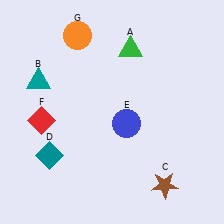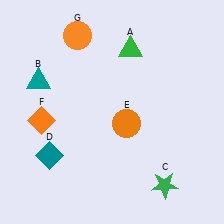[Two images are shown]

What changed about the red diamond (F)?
In Image 1, F is red. In Image 2, it changed to orange.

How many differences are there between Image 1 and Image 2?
There are 3 differences between the two images.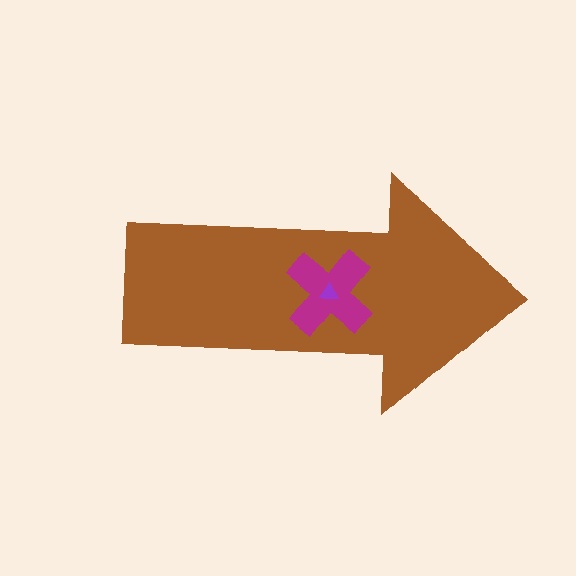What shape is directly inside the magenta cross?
The purple triangle.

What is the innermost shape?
The purple triangle.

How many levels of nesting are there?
3.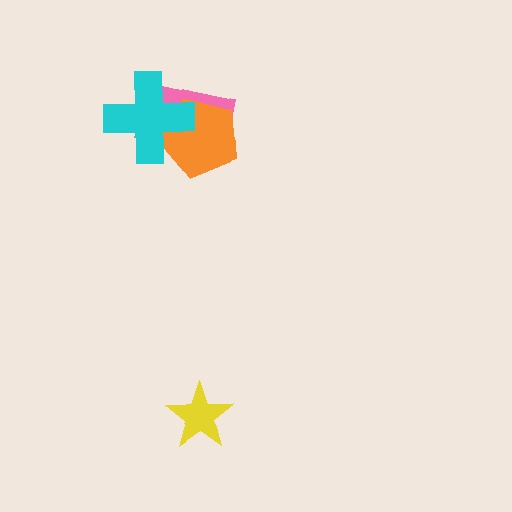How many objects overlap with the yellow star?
0 objects overlap with the yellow star.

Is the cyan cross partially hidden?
No, no other shape covers it.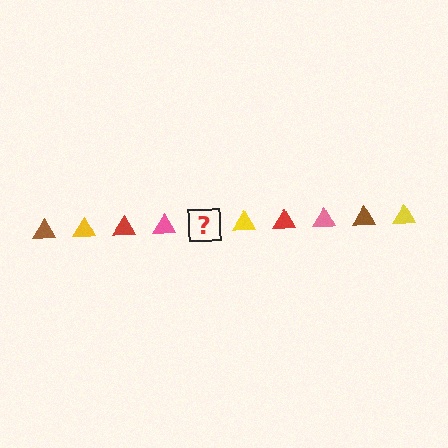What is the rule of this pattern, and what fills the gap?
The rule is that the pattern cycles through brown, yellow, red, pink triangles. The gap should be filled with a brown triangle.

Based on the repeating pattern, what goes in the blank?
The blank should be a brown triangle.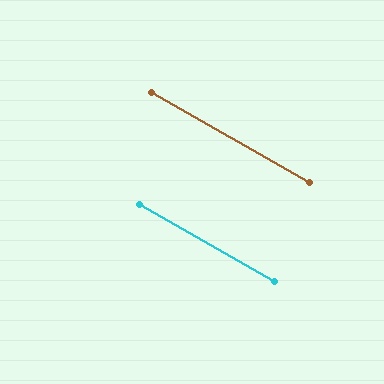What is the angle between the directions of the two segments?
Approximately 0 degrees.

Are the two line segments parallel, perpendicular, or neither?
Parallel — their directions differ by only 0.3°.